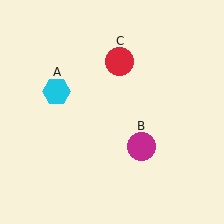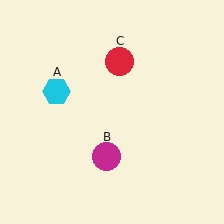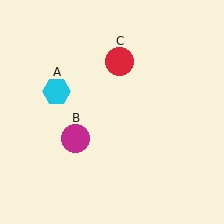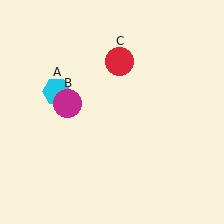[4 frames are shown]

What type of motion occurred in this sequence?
The magenta circle (object B) rotated clockwise around the center of the scene.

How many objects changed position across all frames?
1 object changed position: magenta circle (object B).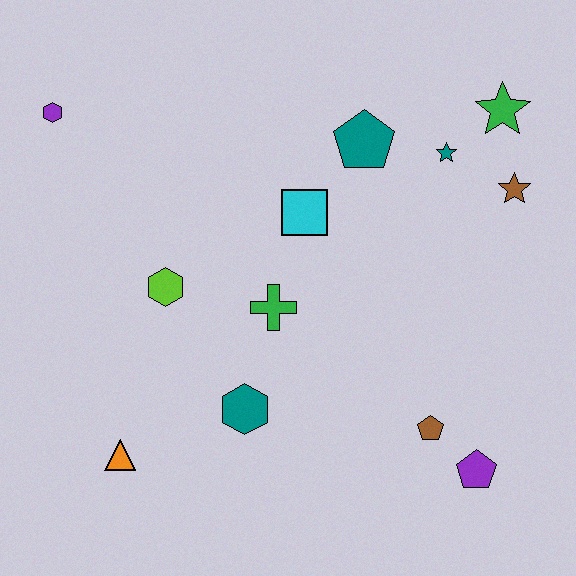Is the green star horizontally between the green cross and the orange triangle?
No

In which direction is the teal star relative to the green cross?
The teal star is to the right of the green cross.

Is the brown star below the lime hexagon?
No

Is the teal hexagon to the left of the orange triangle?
No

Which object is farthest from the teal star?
The orange triangle is farthest from the teal star.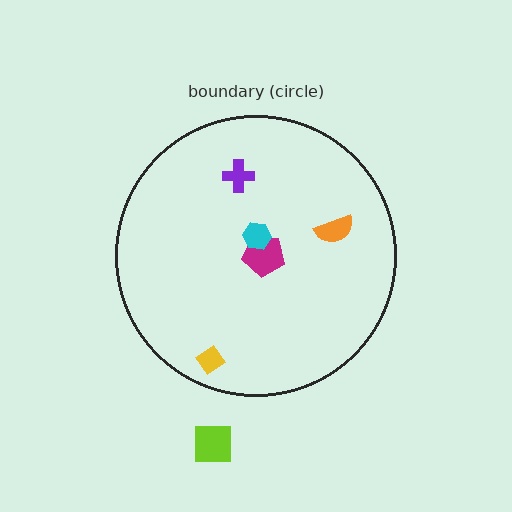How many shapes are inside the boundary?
5 inside, 1 outside.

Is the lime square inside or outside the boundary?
Outside.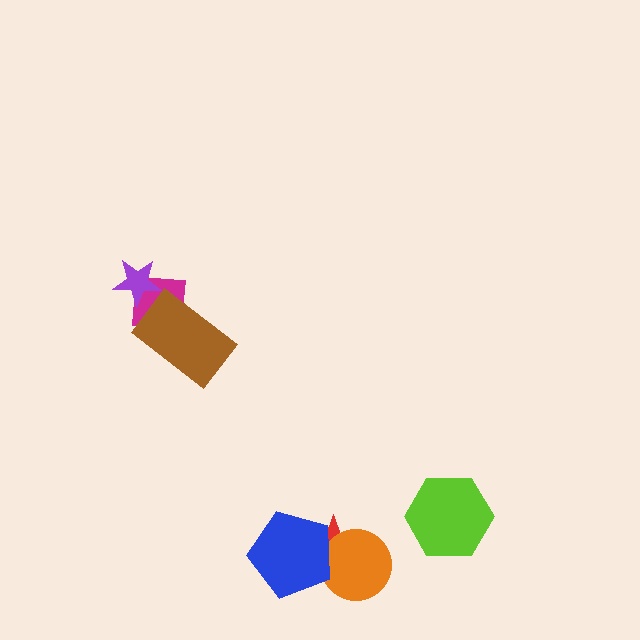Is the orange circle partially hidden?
Yes, it is partially covered by another shape.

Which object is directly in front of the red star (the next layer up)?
The orange circle is directly in front of the red star.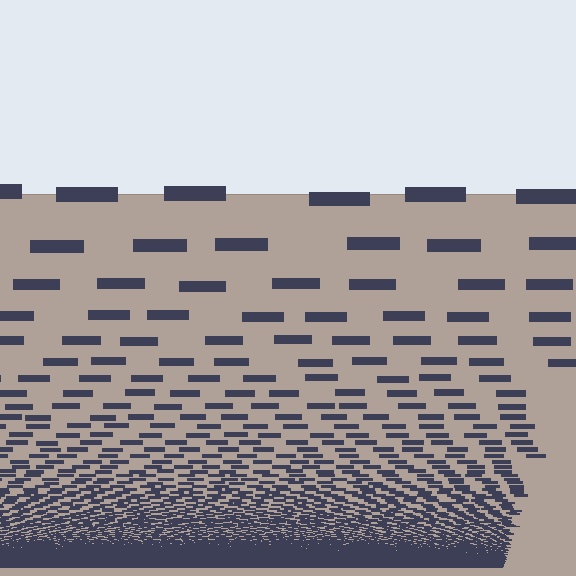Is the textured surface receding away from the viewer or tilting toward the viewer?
The surface appears to tilt toward the viewer. Texture elements get larger and sparser toward the top.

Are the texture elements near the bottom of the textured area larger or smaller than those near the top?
Smaller. The gradient is inverted — elements near the bottom are smaller and denser.